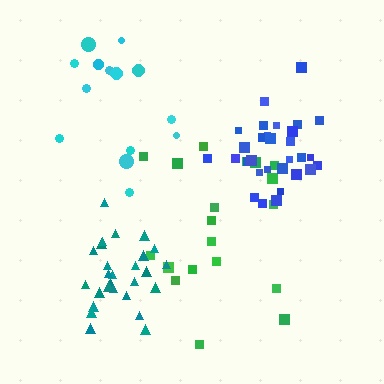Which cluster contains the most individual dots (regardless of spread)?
Blue (31).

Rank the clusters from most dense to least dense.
teal, blue, green, cyan.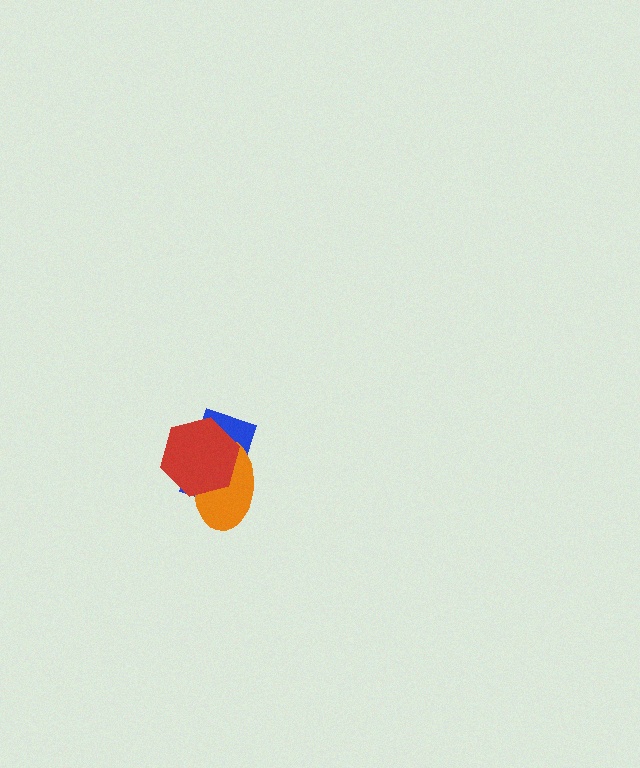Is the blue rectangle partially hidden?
Yes, it is partially covered by another shape.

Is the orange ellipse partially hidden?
Yes, it is partially covered by another shape.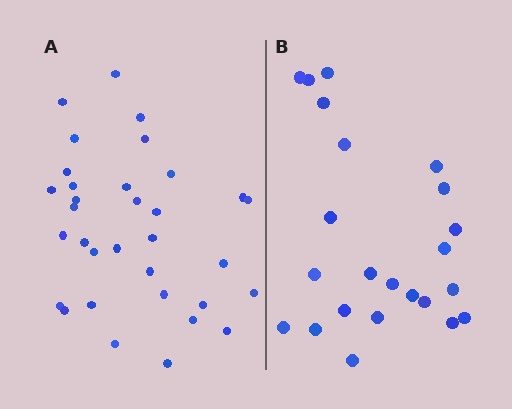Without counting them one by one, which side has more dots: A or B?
Region A (the left region) has more dots.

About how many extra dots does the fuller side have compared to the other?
Region A has roughly 10 or so more dots than region B.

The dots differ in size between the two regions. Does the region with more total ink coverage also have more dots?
No. Region B has more total ink coverage because its dots are larger, but region A actually contains more individual dots. Total area can be misleading — the number of items is what matters here.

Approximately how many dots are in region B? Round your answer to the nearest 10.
About 20 dots. (The exact count is 23, which rounds to 20.)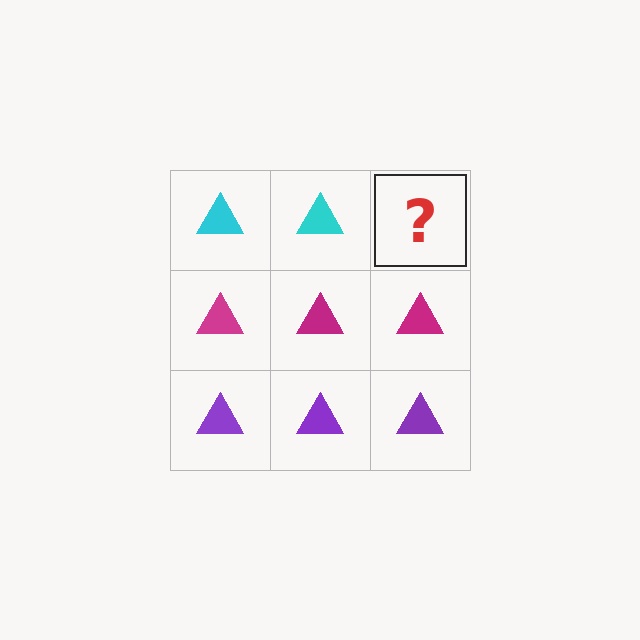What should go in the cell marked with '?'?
The missing cell should contain a cyan triangle.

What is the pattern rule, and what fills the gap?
The rule is that each row has a consistent color. The gap should be filled with a cyan triangle.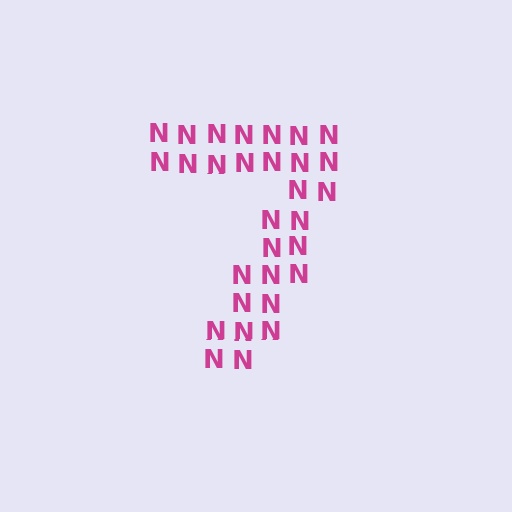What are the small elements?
The small elements are letter N's.